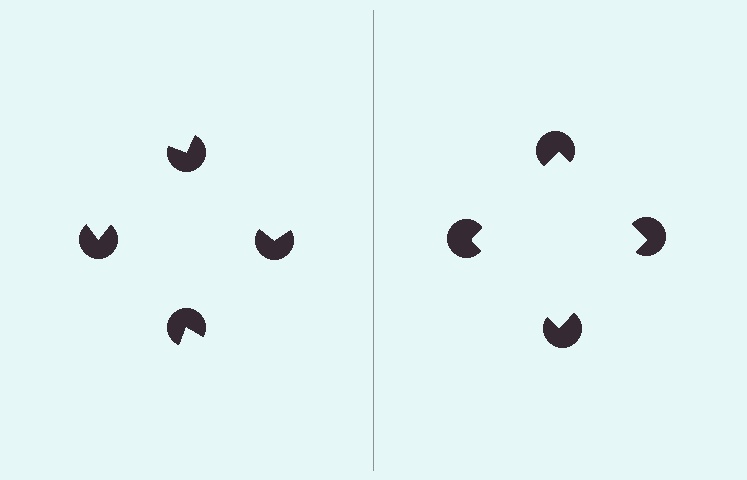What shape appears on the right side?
An illusory square.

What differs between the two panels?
The pac-man discs are positioned identically on both sides; only the wedge orientations differ. On the right they align to a square; on the left they are misaligned.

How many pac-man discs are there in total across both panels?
8 — 4 on each side.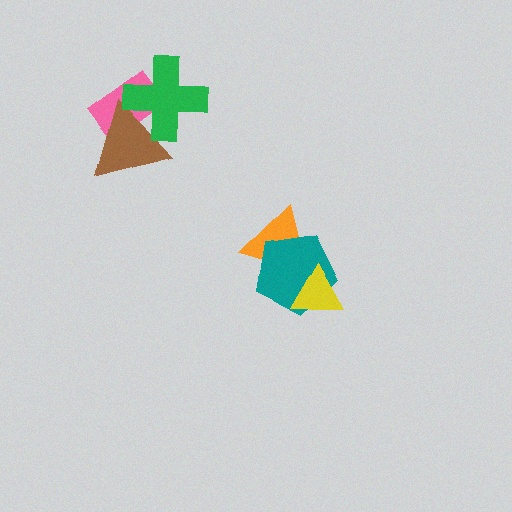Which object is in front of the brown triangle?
The green cross is in front of the brown triangle.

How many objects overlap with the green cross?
2 objects overlap with the green cross.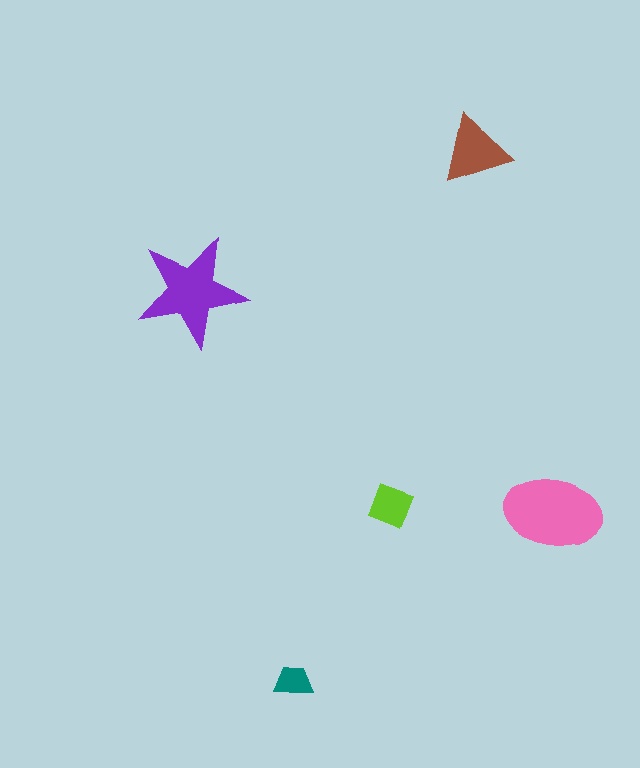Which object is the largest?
The pink ellipse.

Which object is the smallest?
The teal trapezoid.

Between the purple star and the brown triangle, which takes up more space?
The purple star.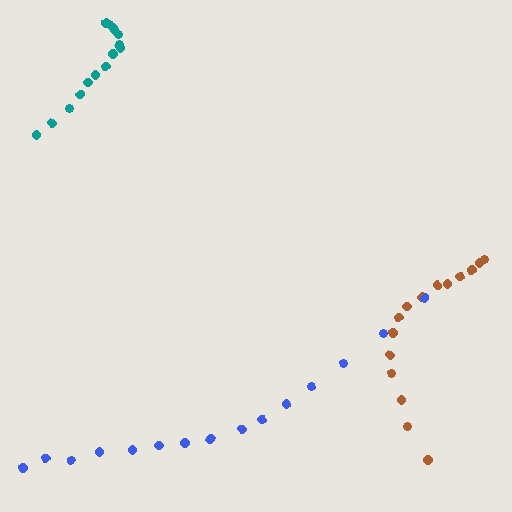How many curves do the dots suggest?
There are 3 distinct paths.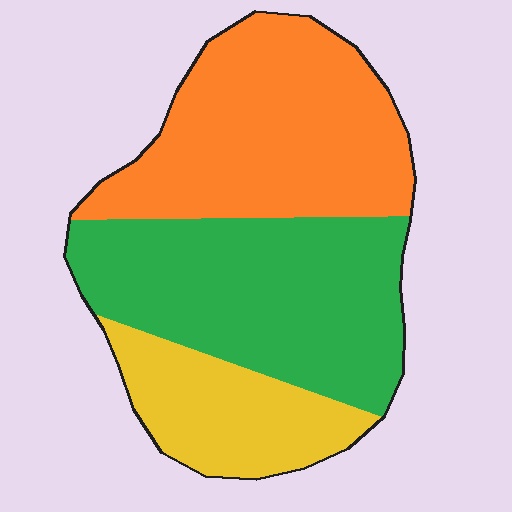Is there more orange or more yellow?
Orange.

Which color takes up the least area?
Yellow, at roughly 20%.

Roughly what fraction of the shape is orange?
Orange covers around 40% of the shape.